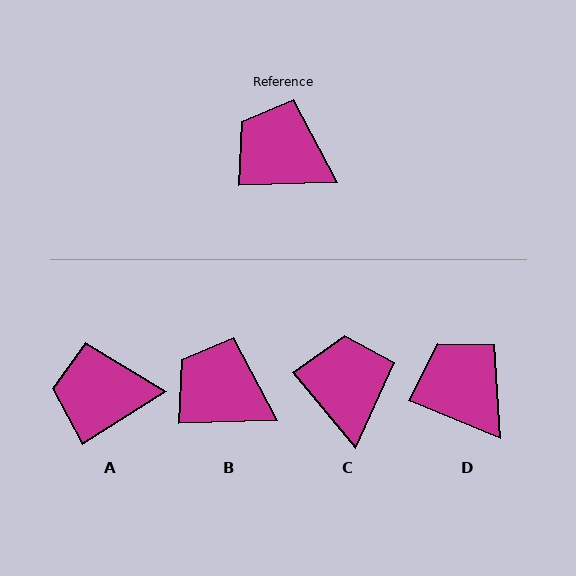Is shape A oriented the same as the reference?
No, it is off by about 31 degrees.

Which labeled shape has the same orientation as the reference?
B.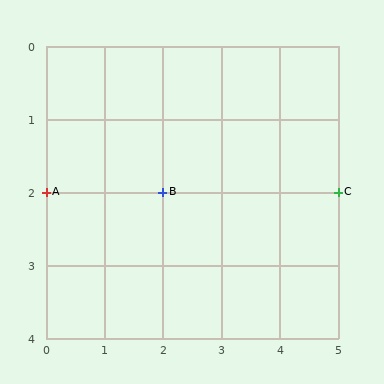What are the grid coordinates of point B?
Point B is at grid coordinates (2, 2).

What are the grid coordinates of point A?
Point A is at grid coordinates (0, 2).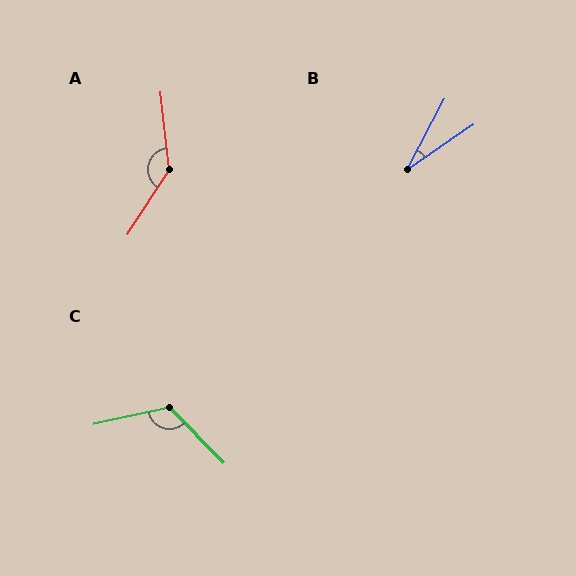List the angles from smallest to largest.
B (28°), C (122°), A (140°).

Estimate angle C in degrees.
Approximately 122 degrees.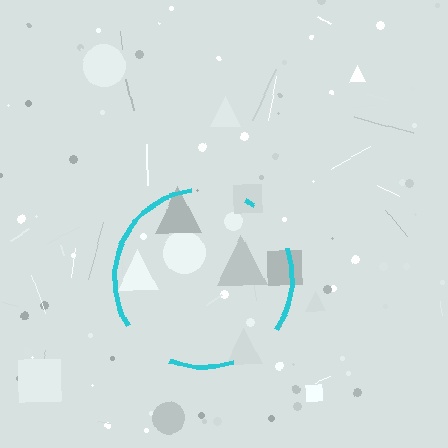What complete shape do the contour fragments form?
The contour fragments form a circle.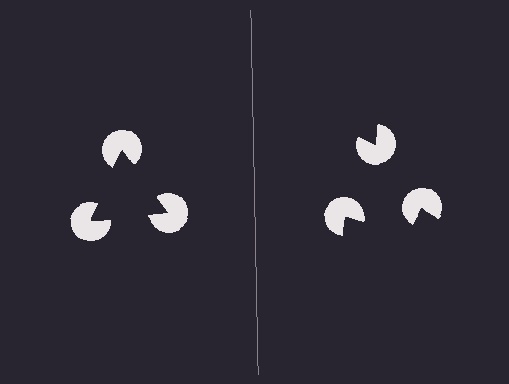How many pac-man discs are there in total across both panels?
6 — 3 on each side.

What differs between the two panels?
The pac-man discs are positioned identically on both sides; only the wedge orientations differ. On the left they align to a triangle; on the right they are misaligned.